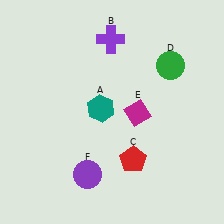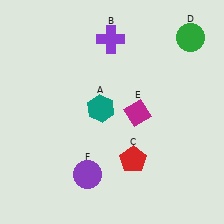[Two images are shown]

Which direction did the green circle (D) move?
The green circle (D) moved up.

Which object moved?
The green circle (D) moved up.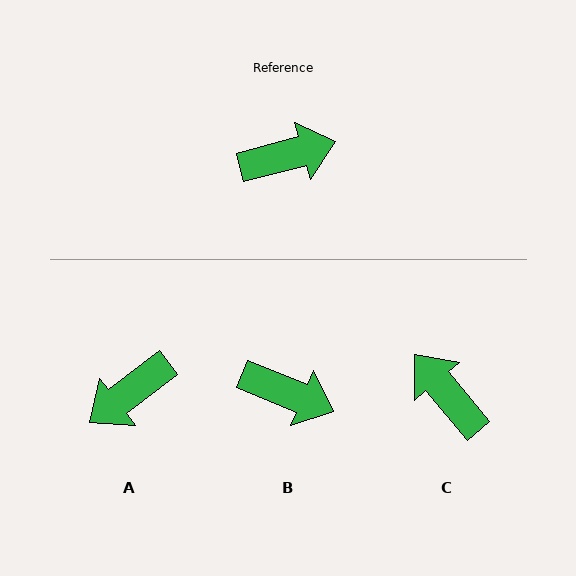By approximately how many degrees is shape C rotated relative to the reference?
Approximately 115 degrees counter-clockwise.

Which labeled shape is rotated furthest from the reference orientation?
A, about 158 degrees away.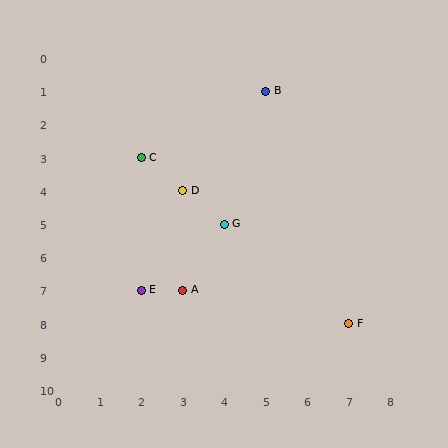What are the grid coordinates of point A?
Point A is at grid coordinates (3, 7).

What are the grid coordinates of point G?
Point G is at grid coordinates (4, 5).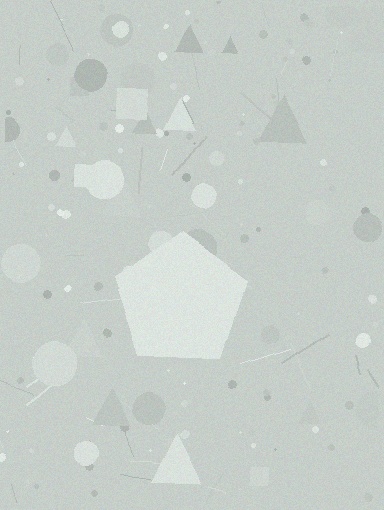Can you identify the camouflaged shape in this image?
The camouflaged shape is a pentagon.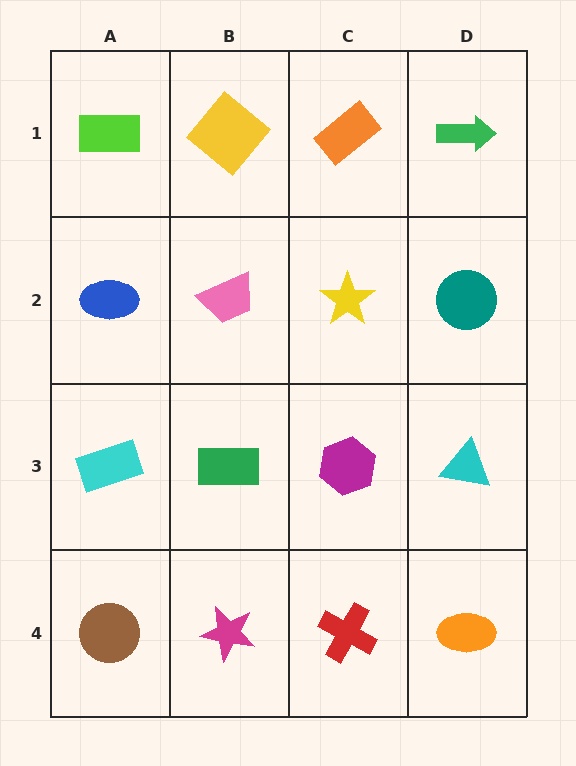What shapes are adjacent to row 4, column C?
A magenta hexagon (row 3, column C), a magenta star (row 4, column B), an orange ellipse (row 4, column D).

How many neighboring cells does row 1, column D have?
2.